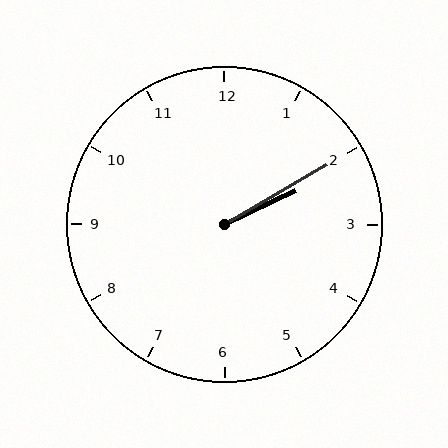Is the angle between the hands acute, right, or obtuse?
It is acute.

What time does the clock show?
2:10.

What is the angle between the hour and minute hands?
Approximately 5 degrees.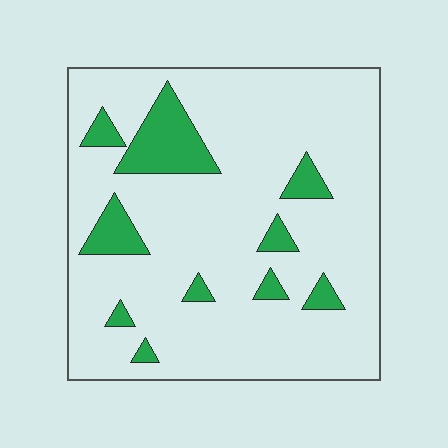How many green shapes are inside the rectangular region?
10.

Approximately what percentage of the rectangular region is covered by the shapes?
Approximately 15%.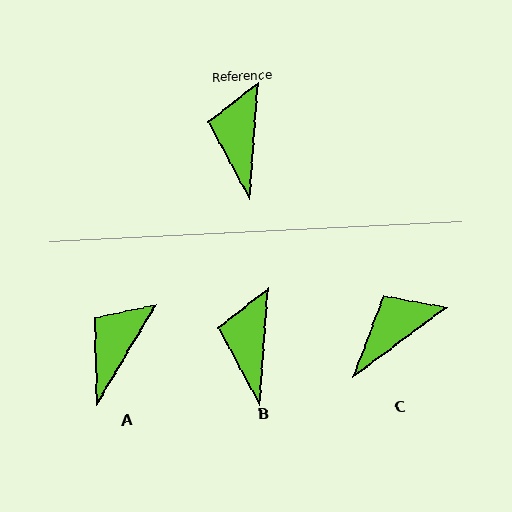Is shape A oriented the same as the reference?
No, it is off by about 27 degrees.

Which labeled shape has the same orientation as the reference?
B.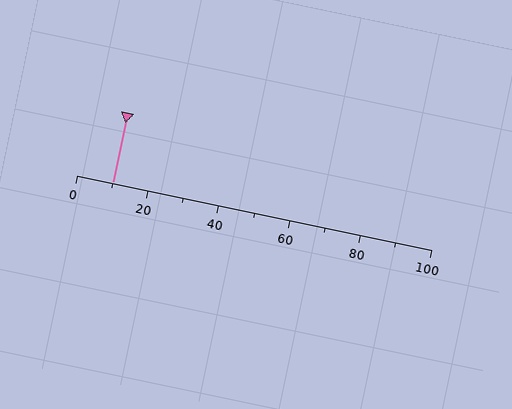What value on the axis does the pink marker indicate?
The marker indicates approximately 10.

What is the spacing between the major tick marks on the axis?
The major ticks are spaced 20 apart.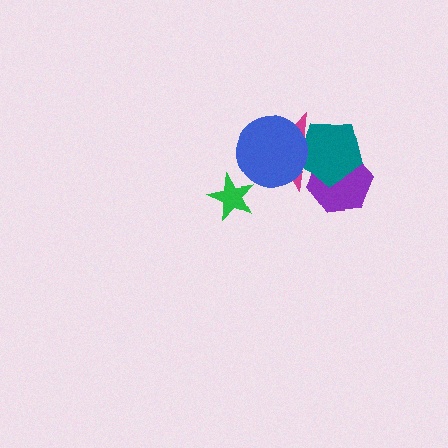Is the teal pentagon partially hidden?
Yes, it is partially covered by another shape.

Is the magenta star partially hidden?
Yes, it is partially covered by another shape.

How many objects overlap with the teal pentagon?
3 objects overlap with the teal pentagon.